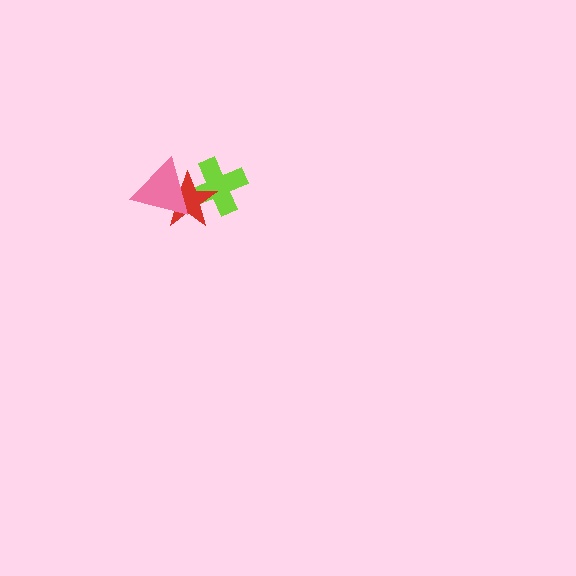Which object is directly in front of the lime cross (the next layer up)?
The red star is directly in front of the lime cross.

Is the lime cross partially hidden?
Yes, it is partially covered by another shape.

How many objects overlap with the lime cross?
2 objects overlap with the lime cross.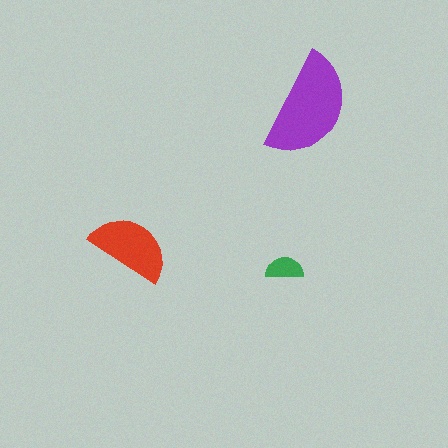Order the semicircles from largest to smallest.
the purple one, the red one, the green one.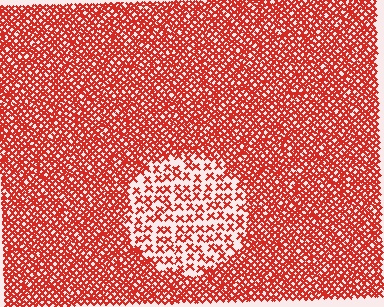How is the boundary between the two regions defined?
The boundary is defined by a change in element density (approximately 2.5x ratio). All elements are the same color, size, and shape.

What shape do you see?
I see a circle.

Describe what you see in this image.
The image contains small red elements arranged at two different densities. A circle-shaped region is visible where the elements are less densely packed than the surrounding area.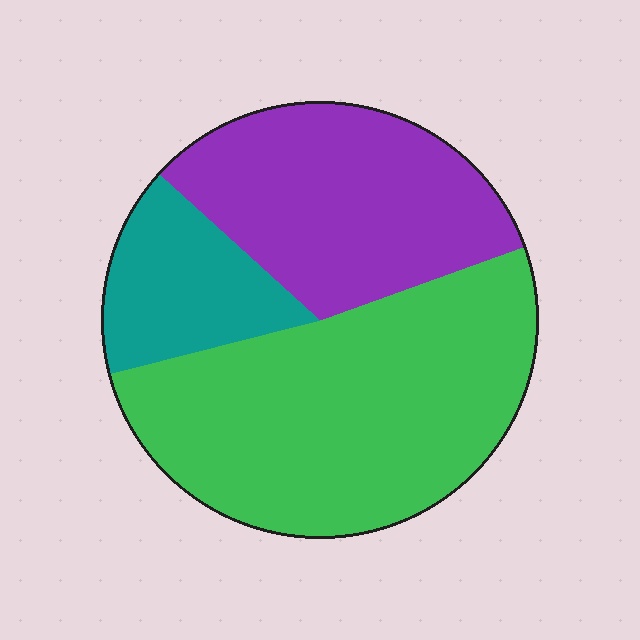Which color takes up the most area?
Green, at roughly 50%.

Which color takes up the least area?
Teal, at roughly 15%.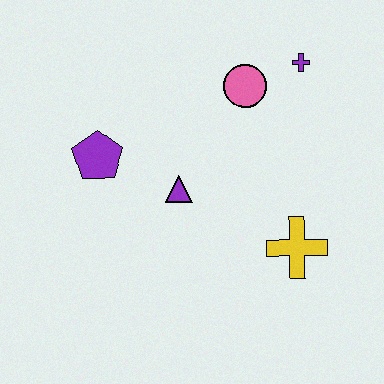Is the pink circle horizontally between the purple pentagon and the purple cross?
Yes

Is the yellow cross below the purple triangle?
Yes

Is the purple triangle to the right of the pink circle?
No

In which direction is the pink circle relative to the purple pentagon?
The pink circle is to the right of the purple pentagon.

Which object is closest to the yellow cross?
The purple triangle is closest to the yellow cross.